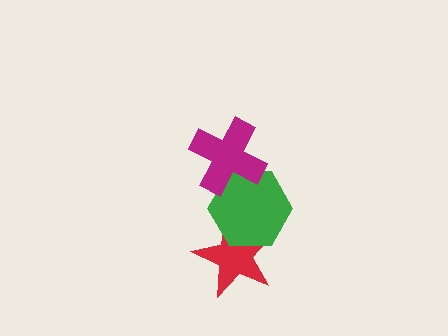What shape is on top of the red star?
The green hexagon is on top of the red star.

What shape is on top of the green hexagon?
The magenta cross is on top of the green hexagon.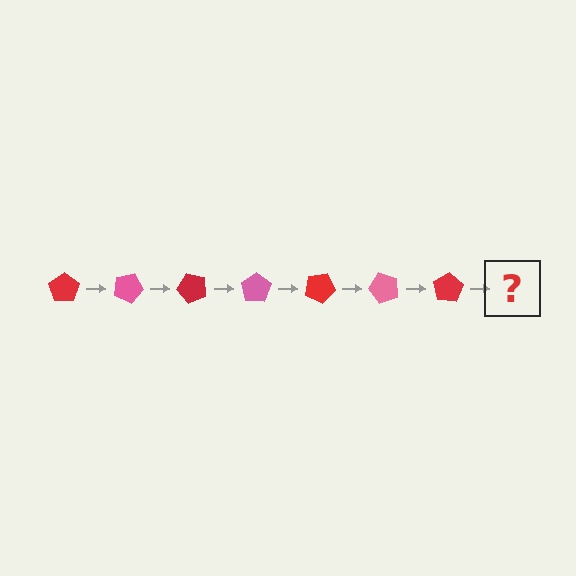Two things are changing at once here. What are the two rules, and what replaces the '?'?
The two rules are that it rotates 25 degrees each step and the color cycles through red and pink. The '?' should be a pink pentagon, rotated 175 degrees from the start.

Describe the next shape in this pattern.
It should be a pink pentagon, rotated 175 degrees from the start.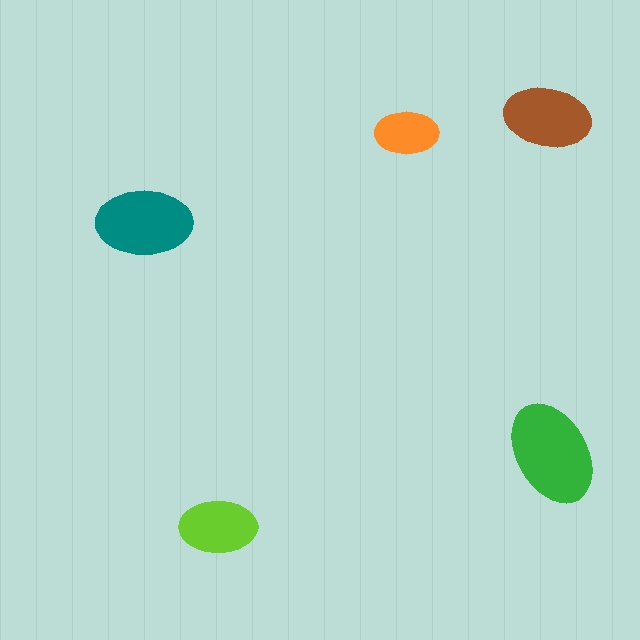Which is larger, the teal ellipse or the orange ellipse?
The teal one.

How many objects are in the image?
There are 5 objects in the image.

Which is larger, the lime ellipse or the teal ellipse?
The teal one.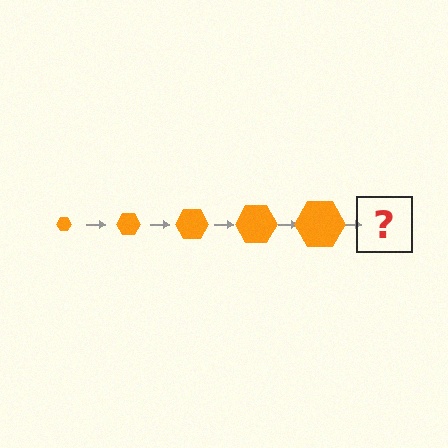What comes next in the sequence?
The next element should be an orange hexagon, larger than the previous one.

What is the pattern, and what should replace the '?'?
The pattern is that the hexagon gets progressively larger each step. The '?' should be an orange hexagon, larger than the previous one.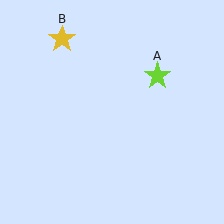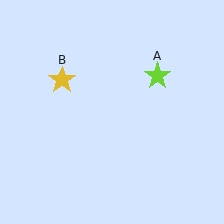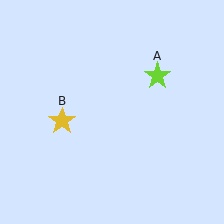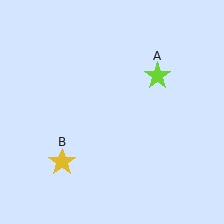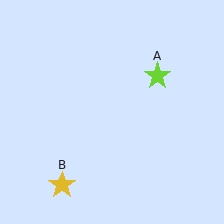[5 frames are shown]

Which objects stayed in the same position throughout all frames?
Lime star (object A) remained stationary.